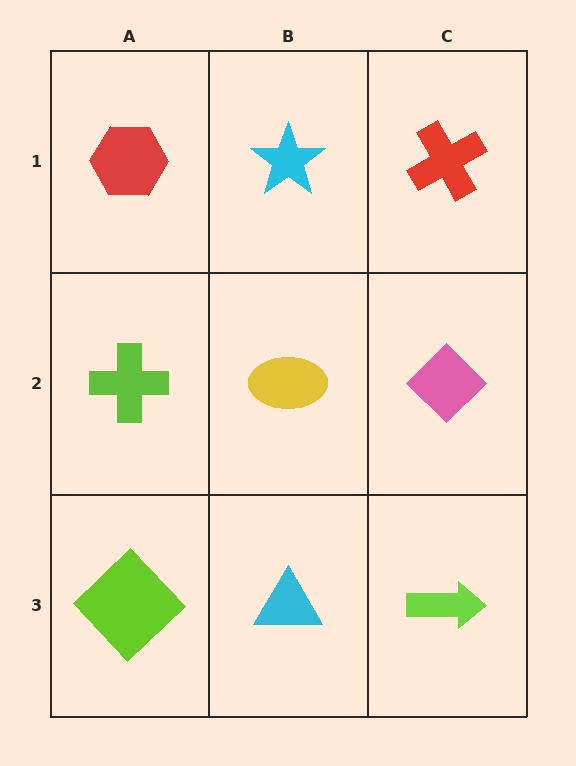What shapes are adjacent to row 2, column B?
A cyan star (row 1, column B), a cyan triangle (row 3, column B), a lime cross (row 2, column A), a pink diamond (row 2, column C).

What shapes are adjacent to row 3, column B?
A yellow ellipse (row 2, column B), a lime diamond (row 3, column A), a lime arrow (row 3, column C).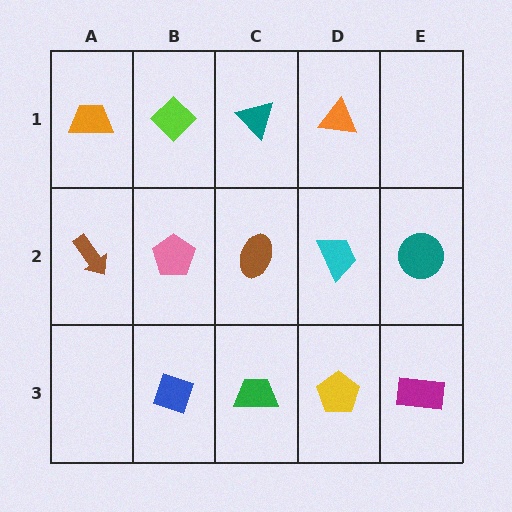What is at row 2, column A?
A brown arrow.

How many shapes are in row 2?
5 shapes.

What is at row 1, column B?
A lime diamond.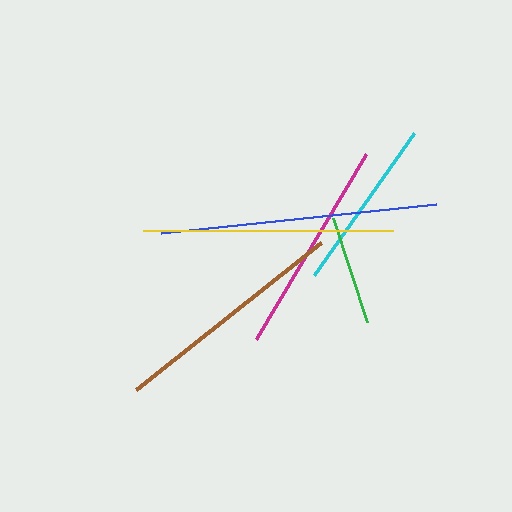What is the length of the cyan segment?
The cyan segment is approximately 173 pixels long.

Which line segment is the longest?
The blue line is the longest at approximately 277 pixels.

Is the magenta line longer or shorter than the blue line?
The blue line is longer than the magenta line.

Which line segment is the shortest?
The green line is the shortest at approximately 109 pixels.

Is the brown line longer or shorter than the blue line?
The blue line is longer than the brown line.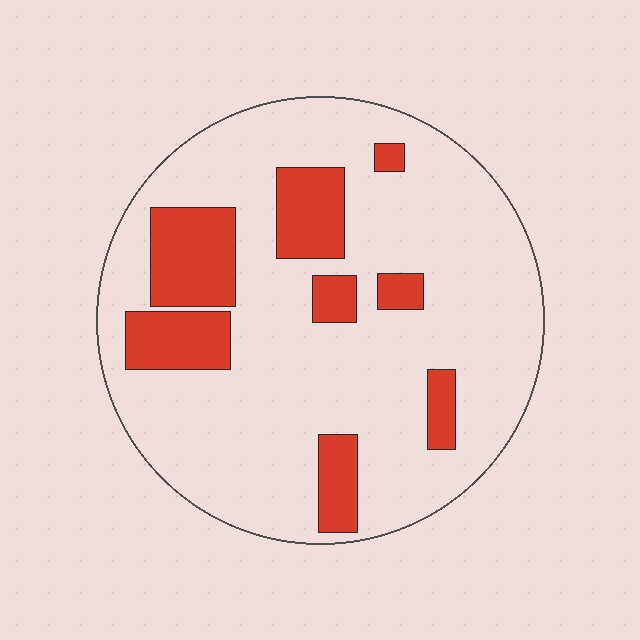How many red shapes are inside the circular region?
8.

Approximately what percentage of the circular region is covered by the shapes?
Approximately 20%.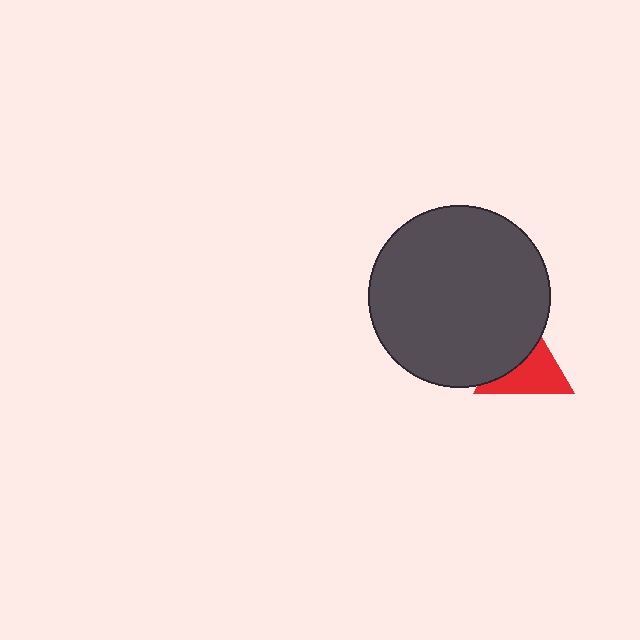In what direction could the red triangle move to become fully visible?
The red triangle could move toward the lower-right. That would shift it out from behind the dark gray circle entirely.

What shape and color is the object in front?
The object in front is a dark gray circle.